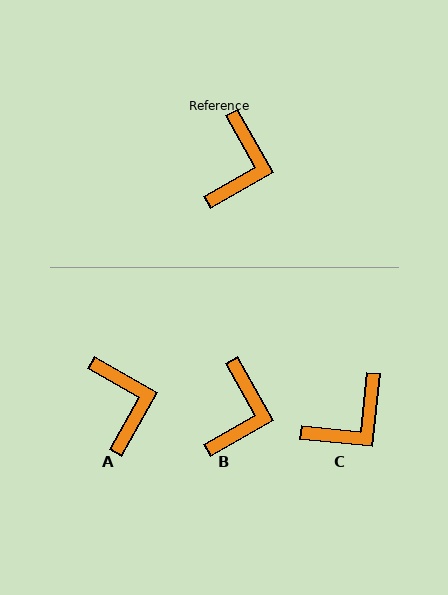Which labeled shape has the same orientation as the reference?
B.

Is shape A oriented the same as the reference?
No, it is off by about 31 degrees.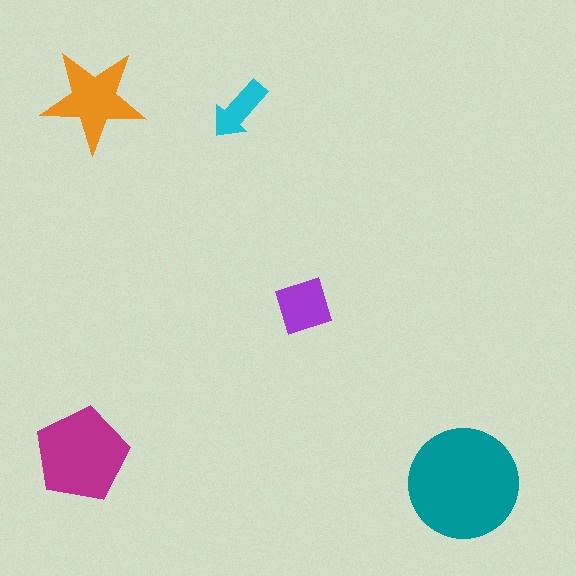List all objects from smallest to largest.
The cyan arrow, the purple diamond, the orange star, the magenta pentagon, the teal circle.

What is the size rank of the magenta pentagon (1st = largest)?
2nd.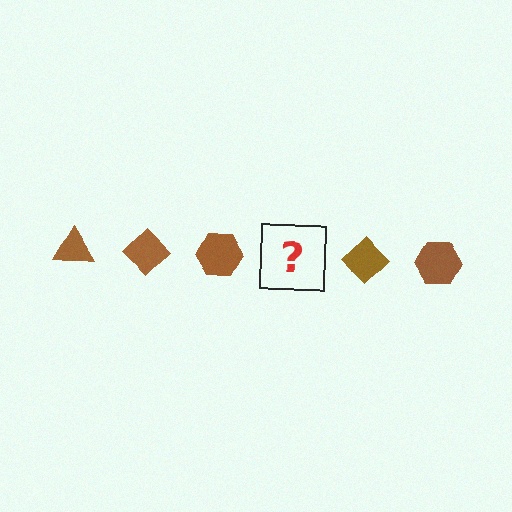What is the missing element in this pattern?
The missing element is a brown triangle.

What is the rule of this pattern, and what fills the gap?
The rule is that the pattern cycles through triangle, diamond, hexagon shapes in brown. The gap should be filled with a brown triangle.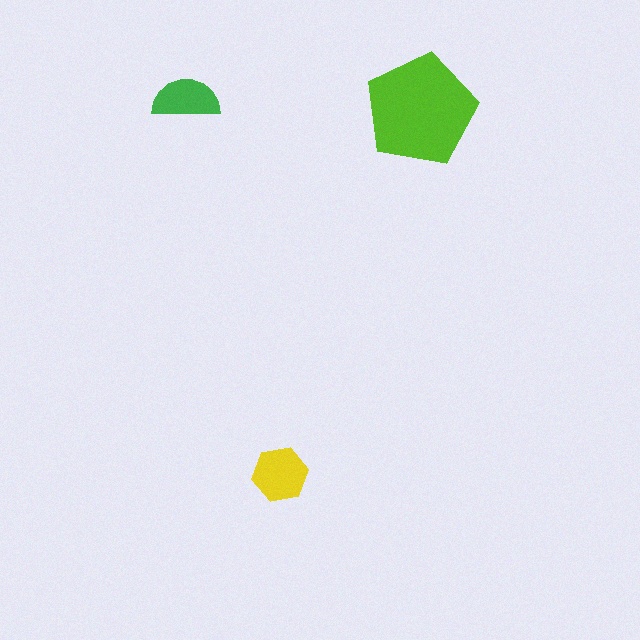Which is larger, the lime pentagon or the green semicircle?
The lime pentagon.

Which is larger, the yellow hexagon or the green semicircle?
The yellow hexagon.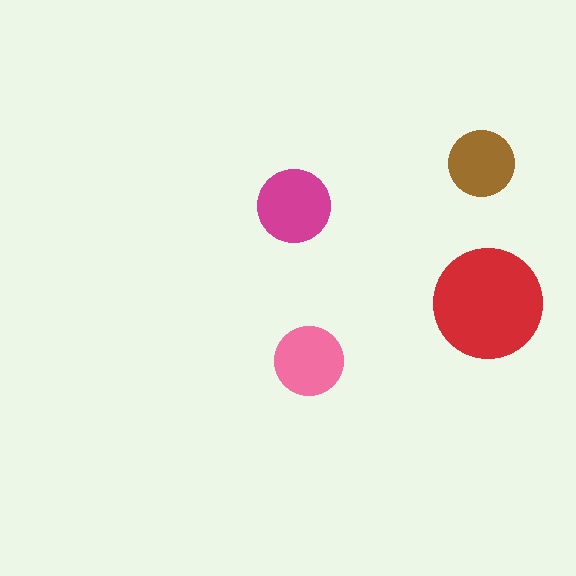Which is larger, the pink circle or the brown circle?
The pink one.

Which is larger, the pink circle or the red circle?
The red one.